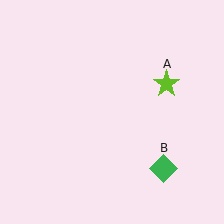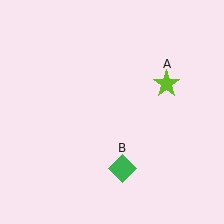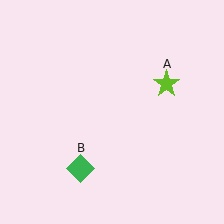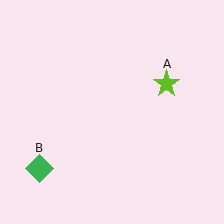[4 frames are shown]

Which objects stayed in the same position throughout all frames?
Lime star (object A) remained stationary.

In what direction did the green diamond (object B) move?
The green diamond (object B) moved left.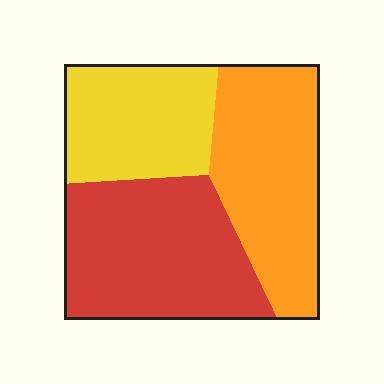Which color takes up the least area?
Yellow, at roughly 25%.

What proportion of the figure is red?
Red covers roughly 40% of the figure.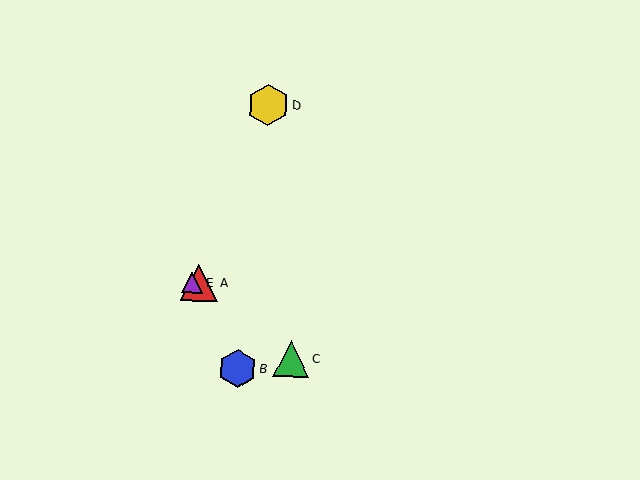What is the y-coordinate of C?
Object C is at y≈359.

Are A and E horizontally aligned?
Yes, both are at y≈282.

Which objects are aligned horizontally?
Objects A, E are aligned horizontally.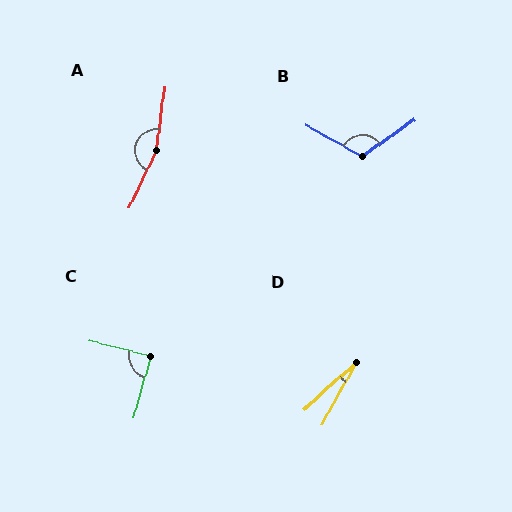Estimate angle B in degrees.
Approximately 116 degrees.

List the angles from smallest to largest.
D (19°), C (88°), B (116°), A (162°).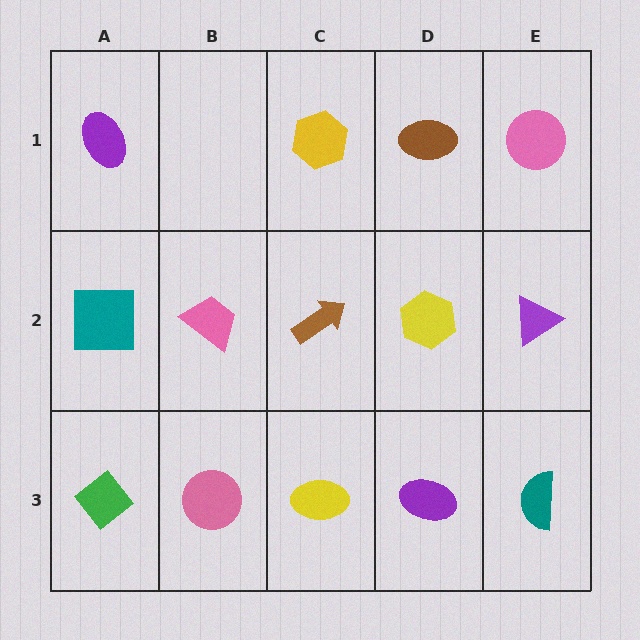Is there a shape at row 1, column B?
No, that cell is empty.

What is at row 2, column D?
A yellow hexagon.